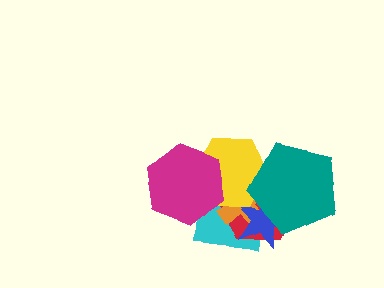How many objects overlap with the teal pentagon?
5 objects overlap with the teal pentagon.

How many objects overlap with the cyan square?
6 objects overlap with the cyan square.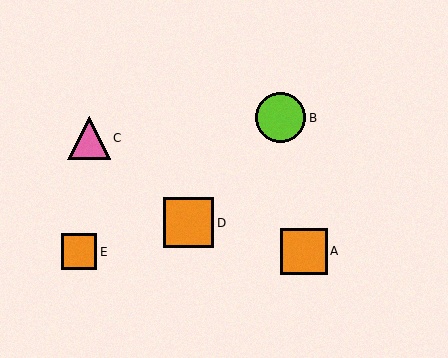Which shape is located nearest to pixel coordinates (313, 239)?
The orange square (labeled A) at (304, 252) is nearest to that location.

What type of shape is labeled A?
Shape A is an orange square.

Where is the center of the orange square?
The center of the orange square is at (79, 252).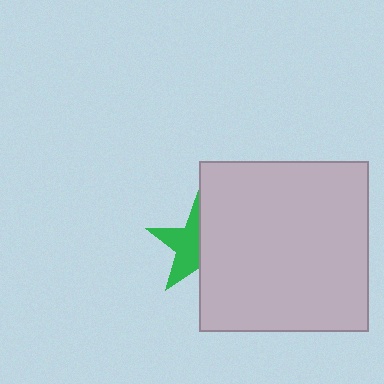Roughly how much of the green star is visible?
About half of it is visible (roughly 52%).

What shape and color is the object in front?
The object in front is a light gray square.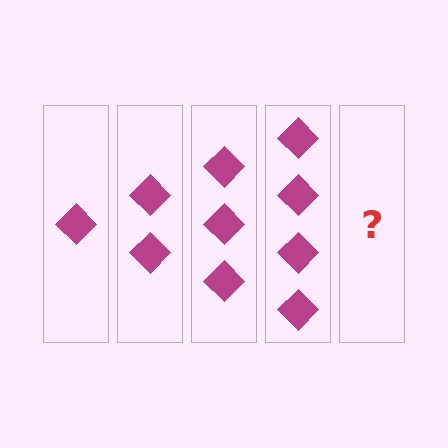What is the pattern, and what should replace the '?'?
The pattern is that each step adds one more diamond. The '?' should be 5 diamonds.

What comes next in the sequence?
The next element should be 5 diamonds.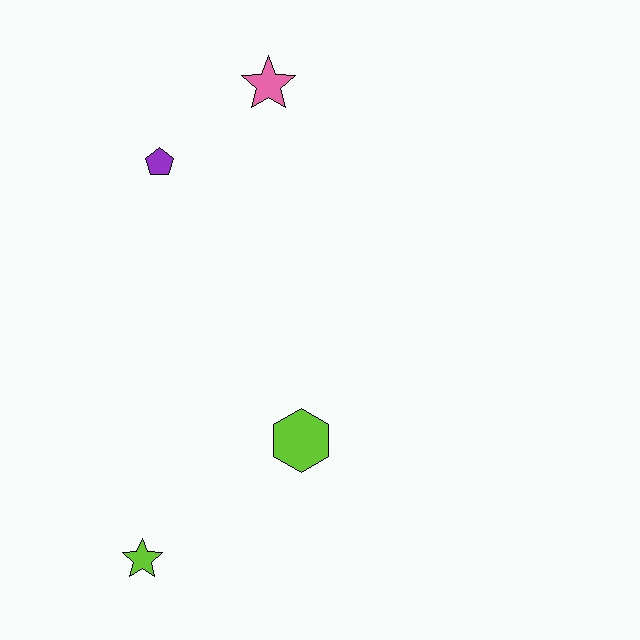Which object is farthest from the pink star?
The lime star is farthest from the pink star.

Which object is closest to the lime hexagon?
The lime star is closest to the lime hexagon.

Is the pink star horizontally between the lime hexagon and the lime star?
Yes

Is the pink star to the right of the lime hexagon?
No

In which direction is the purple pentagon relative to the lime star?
The purple pentagon is above the lime star.